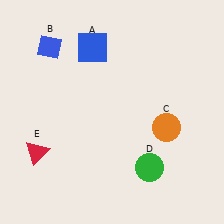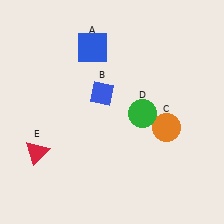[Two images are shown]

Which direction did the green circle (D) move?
The green circle (D) moved up.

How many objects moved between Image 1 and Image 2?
2 objects moved between the two images.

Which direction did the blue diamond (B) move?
The blue diamond (B) moved right.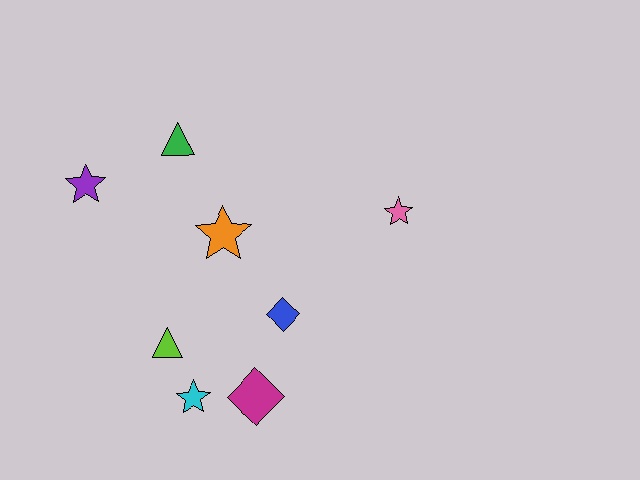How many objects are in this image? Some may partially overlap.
There are 8 objects.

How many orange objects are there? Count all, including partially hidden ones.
There is 1 orange object.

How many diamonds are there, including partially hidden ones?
There are 2 diamonds.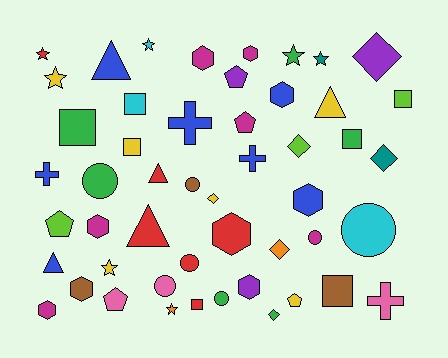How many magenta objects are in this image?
There are 6 magenta objects.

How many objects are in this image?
There are 50 objects.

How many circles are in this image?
There are 7 circles.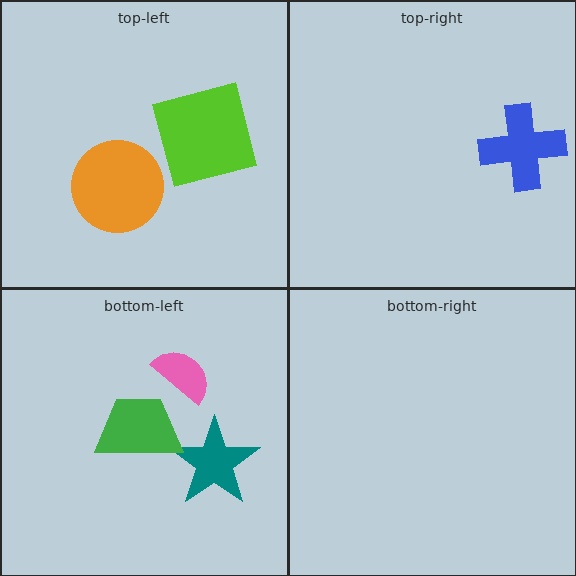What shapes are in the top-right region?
The blue cross.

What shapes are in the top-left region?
The orange circle, the lime square.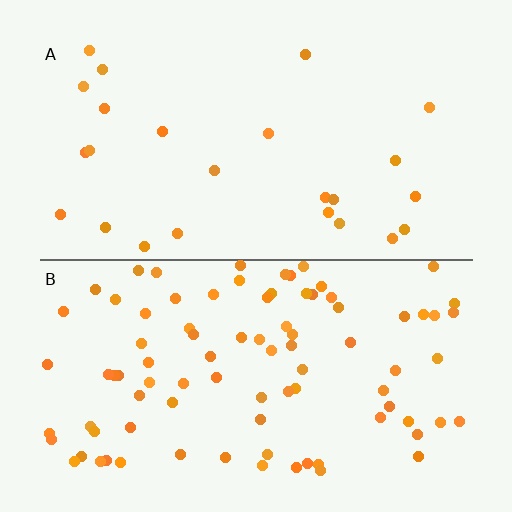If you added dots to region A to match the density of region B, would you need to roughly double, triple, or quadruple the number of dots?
Approximately quadruple.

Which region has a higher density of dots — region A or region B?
B (the bottom).